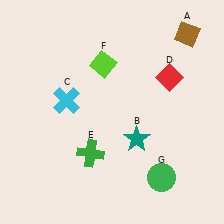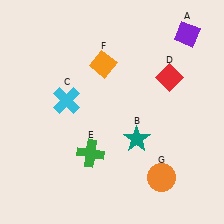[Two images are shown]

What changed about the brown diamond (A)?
In Image 1, A is brown. In Image 2, it changed to purple.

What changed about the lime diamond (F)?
In Image 1, F is lime. In Image 2, it changed to orange.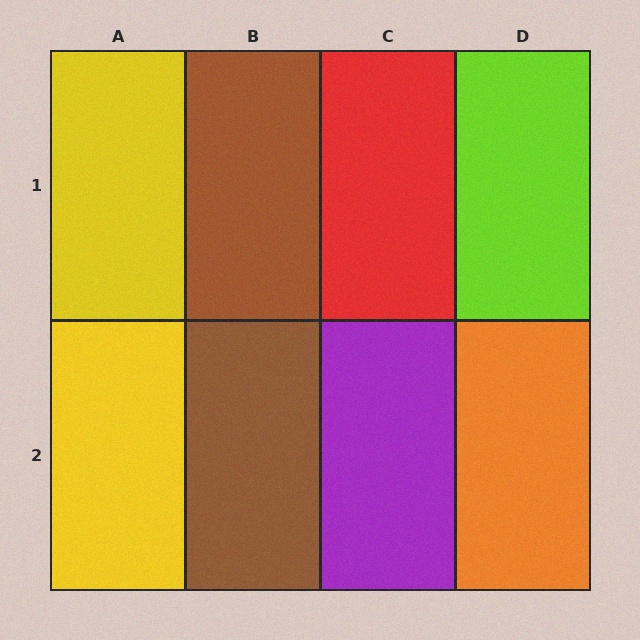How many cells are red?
1 cell is red.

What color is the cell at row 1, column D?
Lime.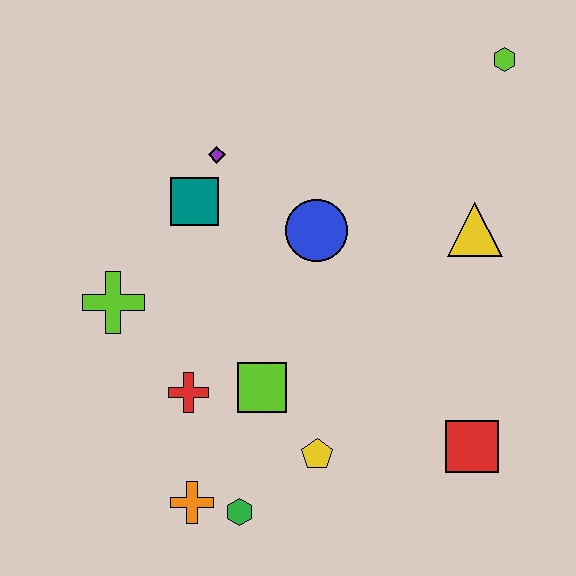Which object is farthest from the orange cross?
The lime hexagon is farthest from the orange cross.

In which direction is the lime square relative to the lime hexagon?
The lime square is below the lime hexagon.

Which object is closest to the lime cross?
The red cross is closest to the lime cross.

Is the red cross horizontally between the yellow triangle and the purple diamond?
No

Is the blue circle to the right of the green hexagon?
Yes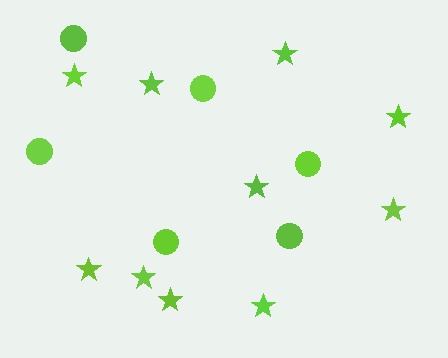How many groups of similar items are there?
There are 2 groups: one group of circles (6) and one group of stars (10).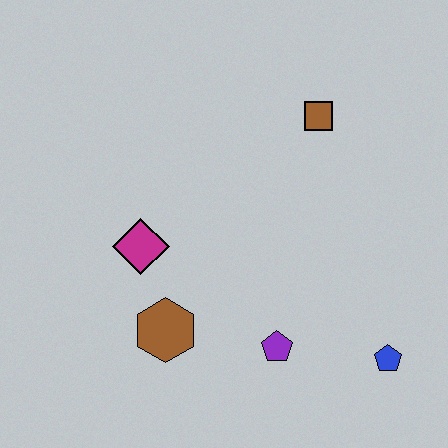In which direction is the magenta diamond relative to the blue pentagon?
The magenta diamond is to the left of the blue pentagon.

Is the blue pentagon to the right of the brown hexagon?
Yes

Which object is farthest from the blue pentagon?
The magenta diamond is farthest from the blue pentagon.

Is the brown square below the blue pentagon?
No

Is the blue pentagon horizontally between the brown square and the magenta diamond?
No